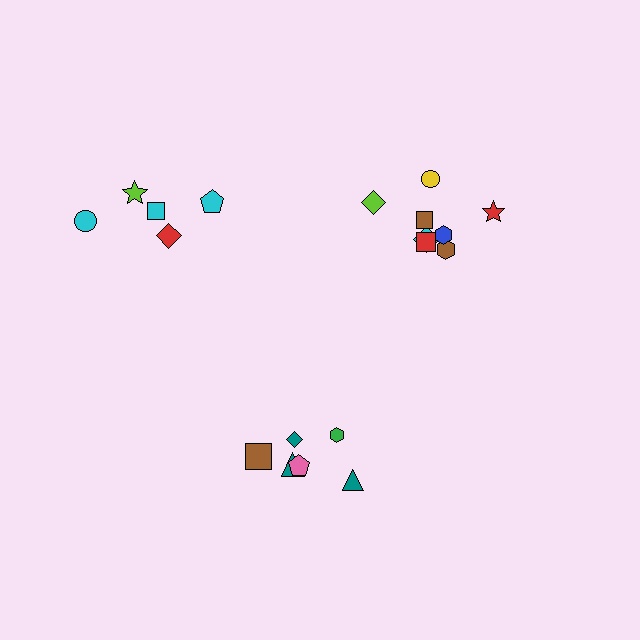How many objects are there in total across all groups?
There are 19 objects.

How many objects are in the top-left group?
There are 5 objects.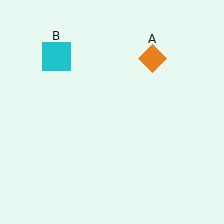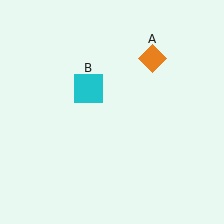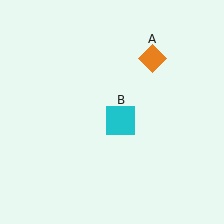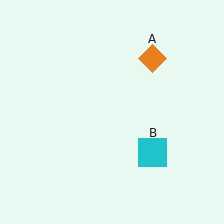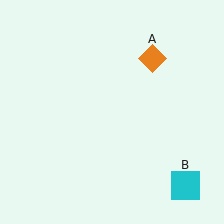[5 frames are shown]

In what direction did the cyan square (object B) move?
The cyan square (object B) moved down and to the right.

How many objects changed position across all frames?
1 object changed position: cyan square (object B).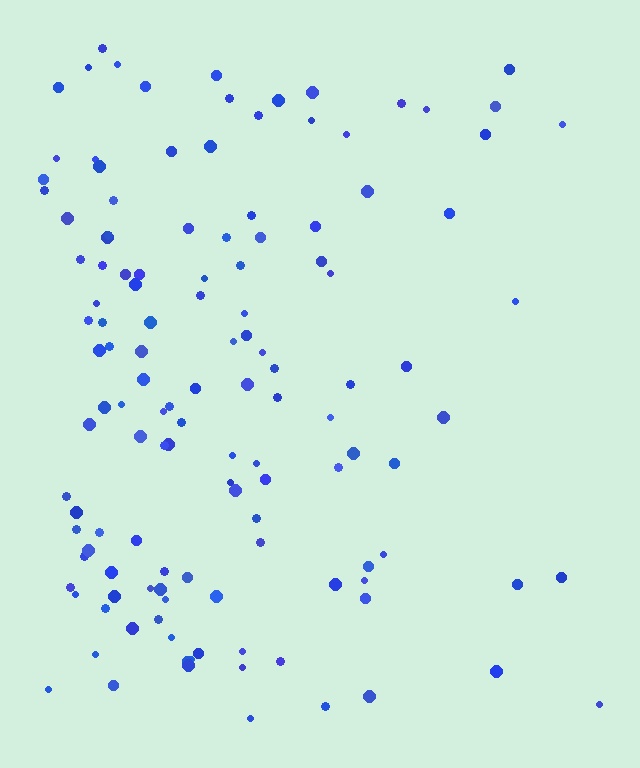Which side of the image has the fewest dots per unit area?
The right.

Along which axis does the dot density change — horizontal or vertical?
Horizontal.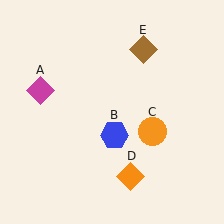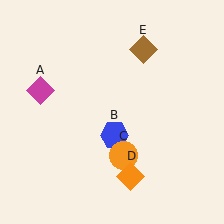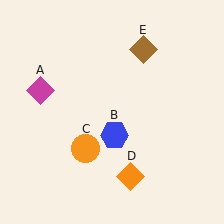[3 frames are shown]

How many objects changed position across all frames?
1 object changed position: orange circle (object C).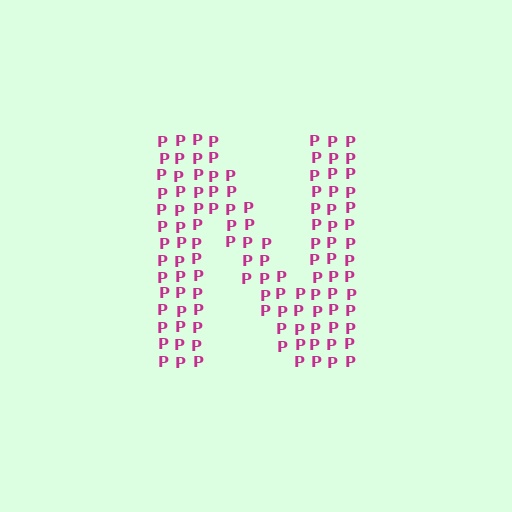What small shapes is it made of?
It is made of small letter P's.